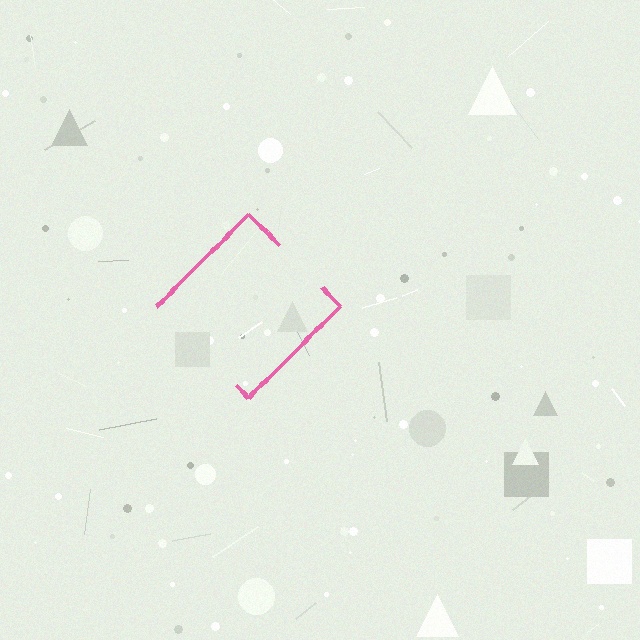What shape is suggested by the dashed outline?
The dashed outline suggests a diamond.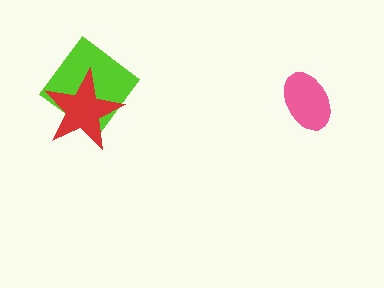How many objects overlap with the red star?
1 object overlaps with the red star.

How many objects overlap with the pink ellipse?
0 objects overlap with the pink ellipse.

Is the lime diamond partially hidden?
Yes, it is partially covered by another shape.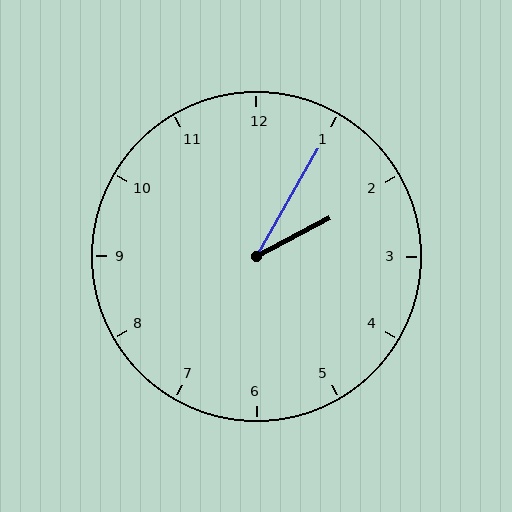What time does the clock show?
2:05.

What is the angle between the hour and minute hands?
Approximately 32 degrees.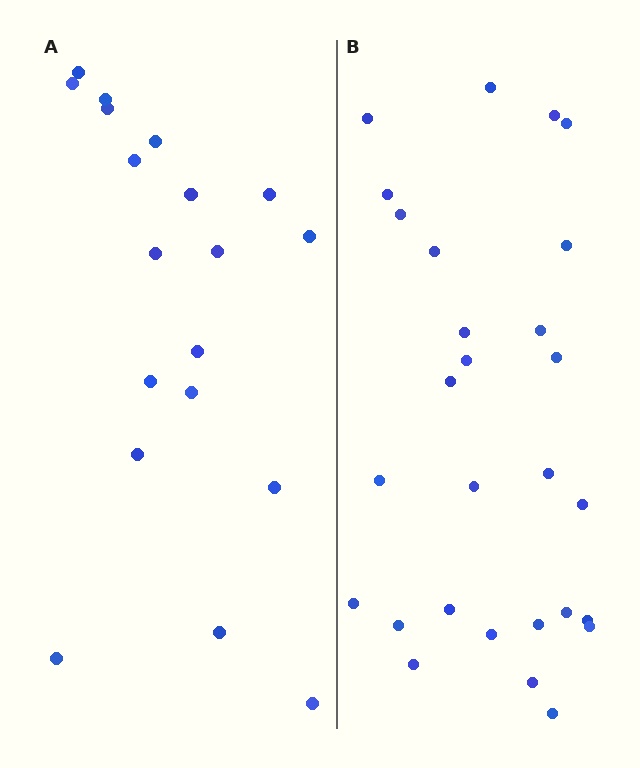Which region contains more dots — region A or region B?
Region B (the right region) has more dots.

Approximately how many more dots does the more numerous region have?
Region B has roughly 8 or so more dots than region A.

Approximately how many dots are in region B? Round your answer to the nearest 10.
About 30 dots. (The exact count is 28, which rounds to 30.)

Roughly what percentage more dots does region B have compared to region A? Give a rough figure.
About 45% more.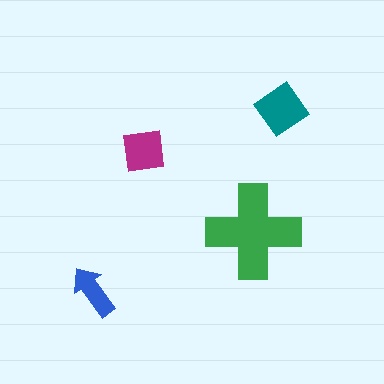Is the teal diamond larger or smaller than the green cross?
Smaller.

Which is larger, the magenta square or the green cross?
The green cross.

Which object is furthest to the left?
The blue arrow is leftmost.